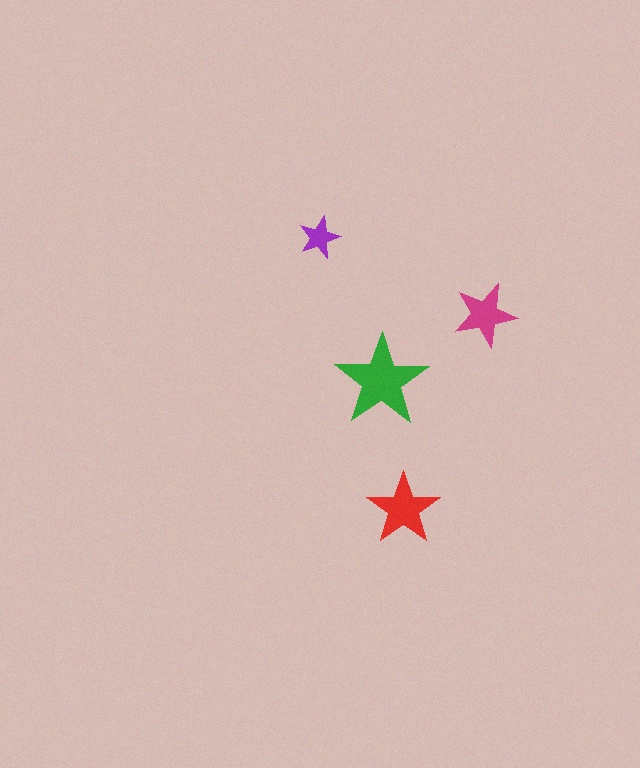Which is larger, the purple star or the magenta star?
The magenta one.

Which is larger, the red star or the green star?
The green one.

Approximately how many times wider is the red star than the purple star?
About 1.5 times wider.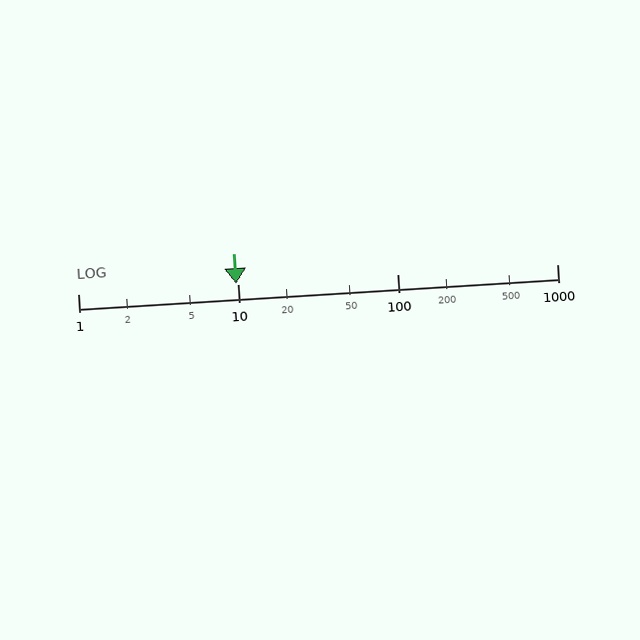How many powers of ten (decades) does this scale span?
The scale spans 3 decades, from 1 to 1000.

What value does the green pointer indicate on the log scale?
The pointer indicates approximately 9.8.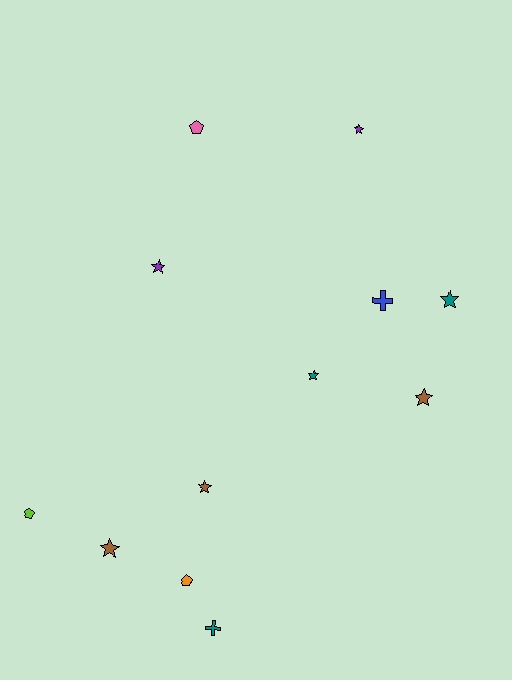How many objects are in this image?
There are 12 objects.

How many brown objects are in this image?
There are 3 brown objects.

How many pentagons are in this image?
There are 3 pentagons.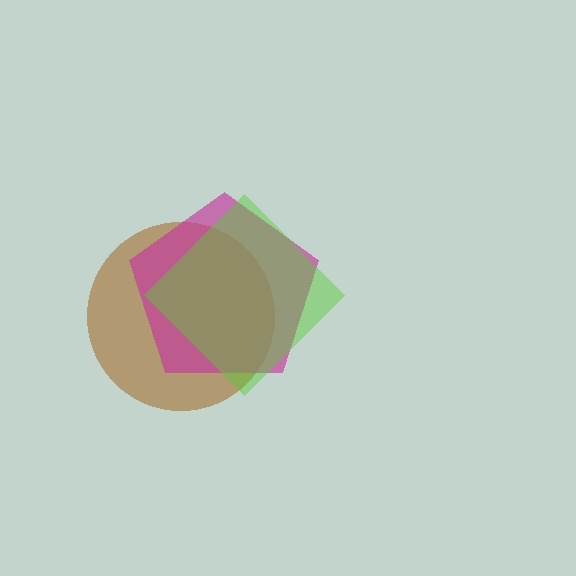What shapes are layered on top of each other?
The layered shapes are: a brown circle, a magenta pentagon, a lime diamond.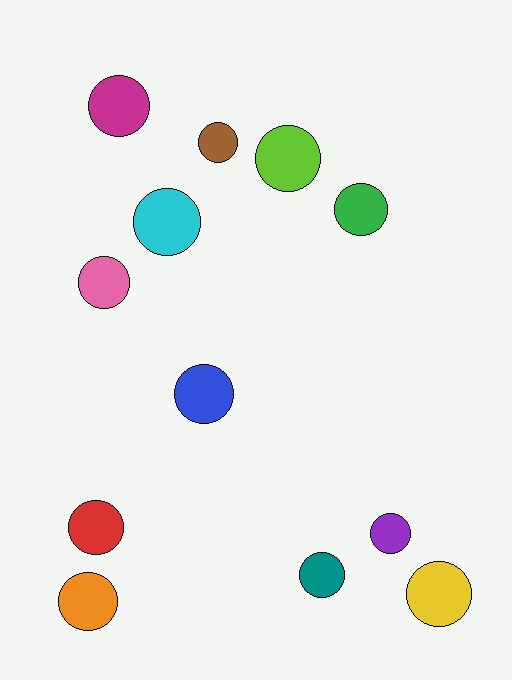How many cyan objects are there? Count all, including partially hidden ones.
There is 1 cyan object.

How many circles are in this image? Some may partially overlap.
There are 12 circles.